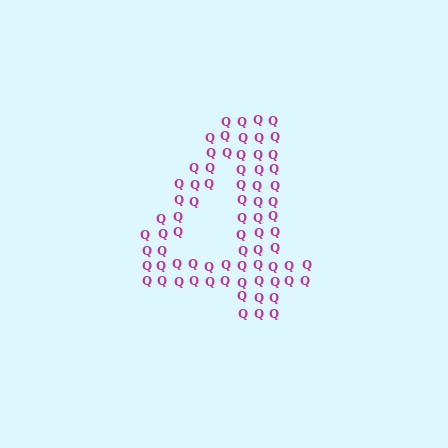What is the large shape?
The large shape is the digit 4.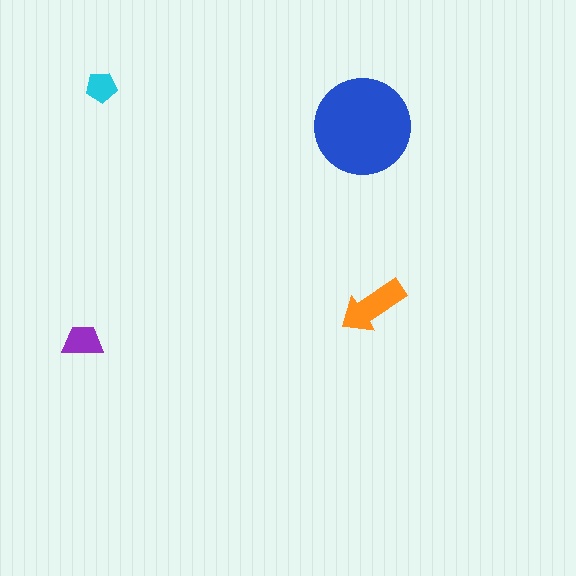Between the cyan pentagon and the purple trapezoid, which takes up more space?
The purple trapezoid.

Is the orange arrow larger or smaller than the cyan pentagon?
Larger.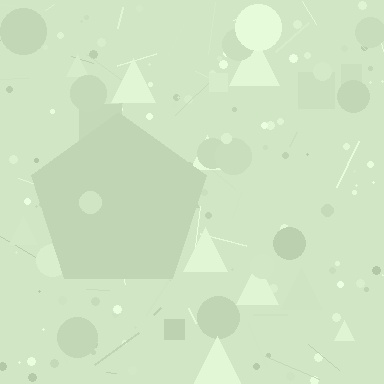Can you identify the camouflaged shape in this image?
The camouflaged shape is a pentagon.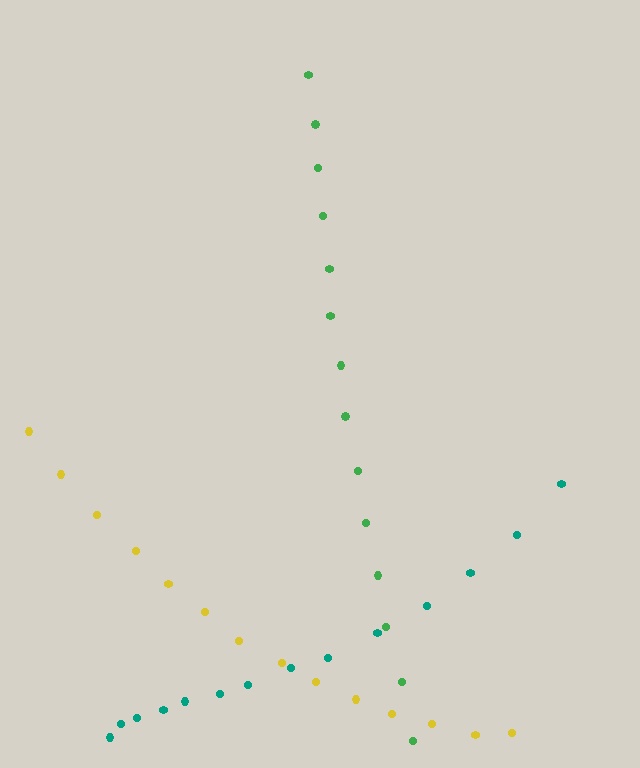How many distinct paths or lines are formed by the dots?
There are 3 distinct paths.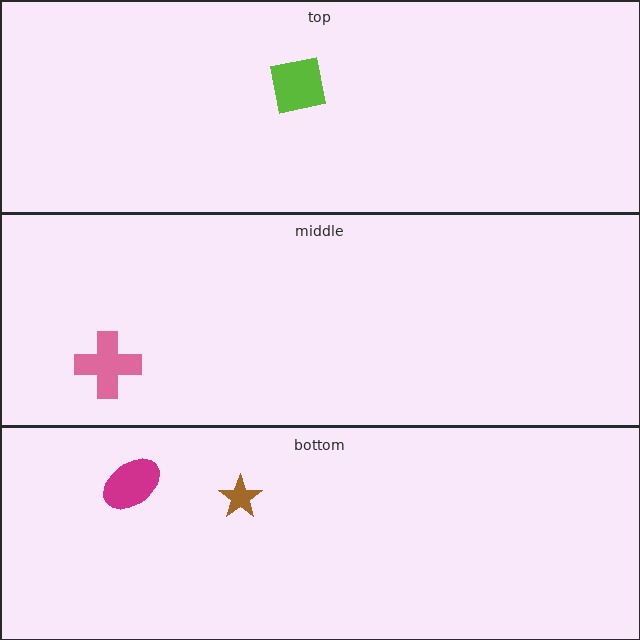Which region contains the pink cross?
The middle region.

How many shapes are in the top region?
1.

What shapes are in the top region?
The lime square.